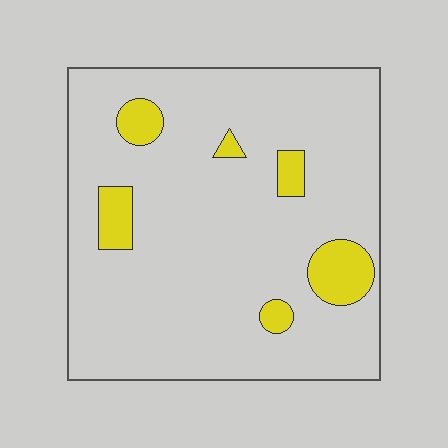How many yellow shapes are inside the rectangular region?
6.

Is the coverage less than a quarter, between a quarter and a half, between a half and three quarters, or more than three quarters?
Less than a quarter.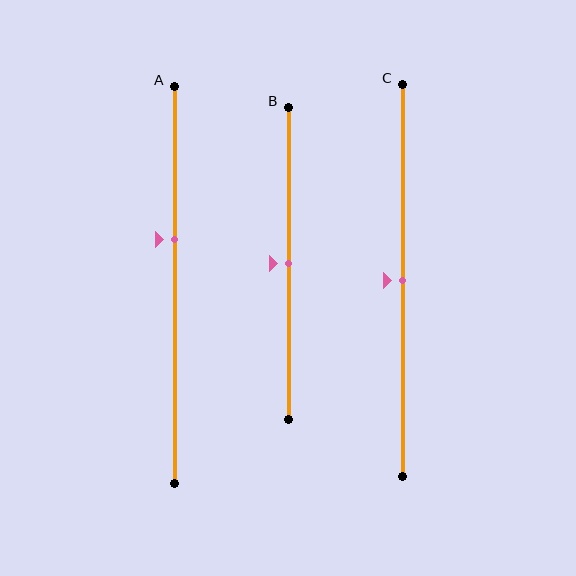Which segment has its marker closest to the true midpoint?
Segment B has its marker closest to the true midpoint.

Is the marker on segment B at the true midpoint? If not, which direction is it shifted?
Yes, the marker on segment B is at the true midpoint.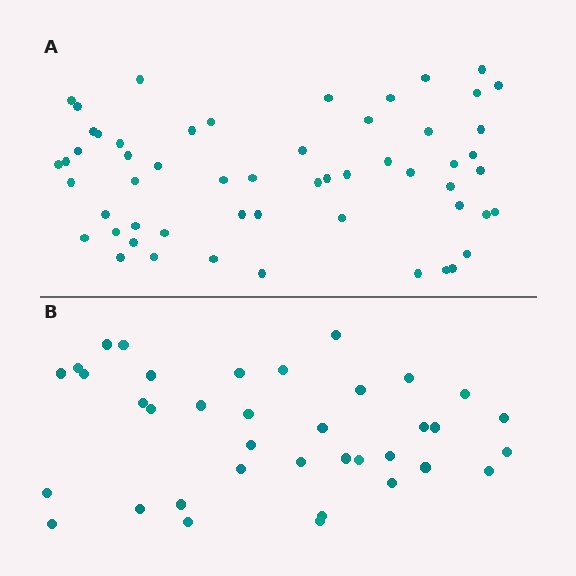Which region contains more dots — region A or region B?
Region A (the top region) has more dots.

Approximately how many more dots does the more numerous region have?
Region A has approximately 20 more dots than region B.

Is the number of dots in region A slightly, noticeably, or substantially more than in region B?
Region A has substantially more. The ratio is roughly 1.5 to 1.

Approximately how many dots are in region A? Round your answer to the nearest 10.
About 60 dots. (The exact count is 56, which rounds to 60.)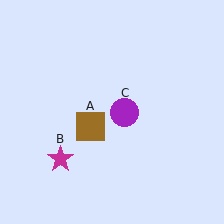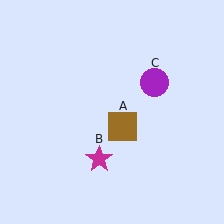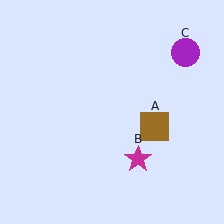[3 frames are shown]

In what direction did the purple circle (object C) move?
The purple circle (object C) moved up and to the right.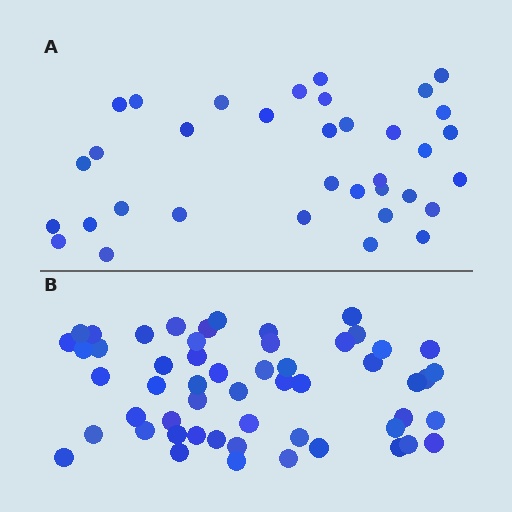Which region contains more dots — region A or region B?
Region B (the bottom region) has more dots.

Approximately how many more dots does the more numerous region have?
Region B has approximately 20 more dots than region A.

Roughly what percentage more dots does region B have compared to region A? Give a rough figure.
About 55% more.